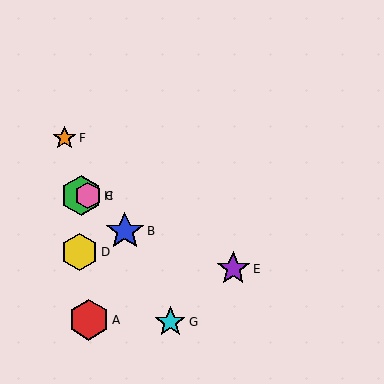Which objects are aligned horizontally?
Objects C, H are aligned horizontally.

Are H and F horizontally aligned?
No, H is at y≈196 and F is at y≈138.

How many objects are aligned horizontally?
2 objects (C, H) are aligned horizontally.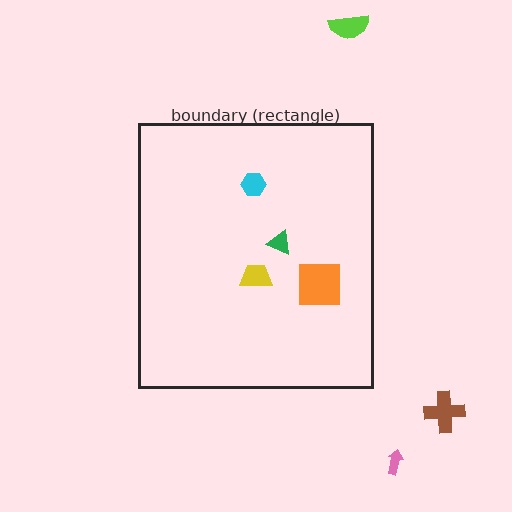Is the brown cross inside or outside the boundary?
Outside.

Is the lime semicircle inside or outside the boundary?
Outside.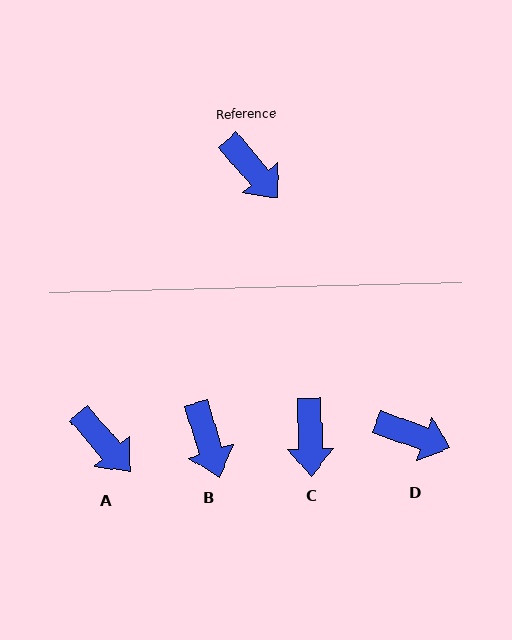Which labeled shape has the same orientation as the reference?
A.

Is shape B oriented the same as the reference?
No, it is off by about 24 degrees.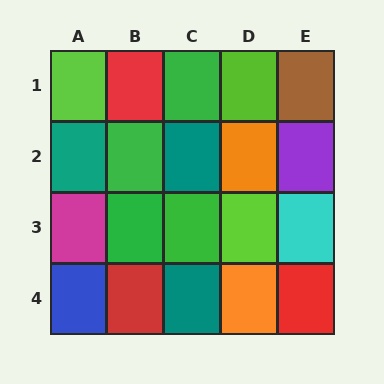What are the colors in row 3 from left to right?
Magenta, green, green, lime, cyan.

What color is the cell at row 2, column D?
Orange.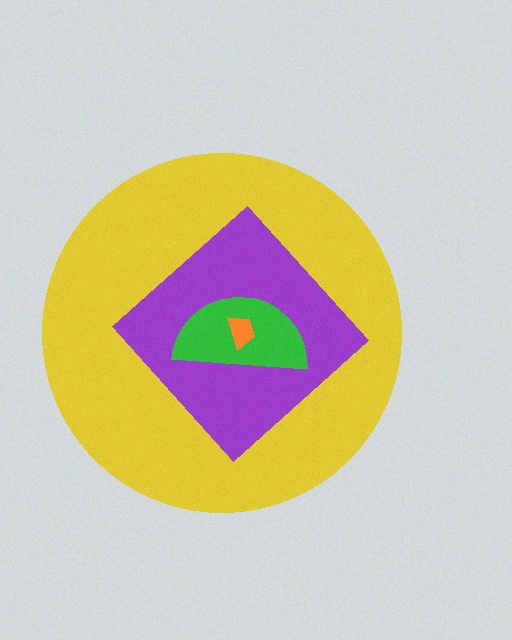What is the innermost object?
The orange trapezoid.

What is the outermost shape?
The yellow circle.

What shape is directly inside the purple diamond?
The green semicircle.